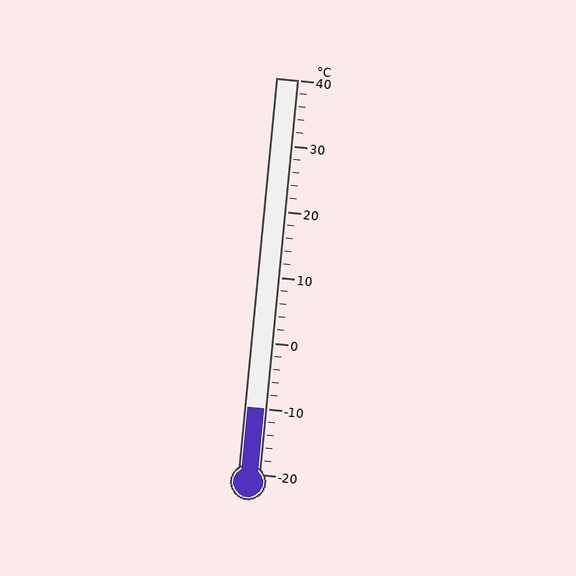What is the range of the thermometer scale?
The thermometer scale ranges from -20°C to 40°C.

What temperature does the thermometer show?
The thermometer shows approximately -10°C.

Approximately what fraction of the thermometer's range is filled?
The thermometer is filled to approximately 15% of its range.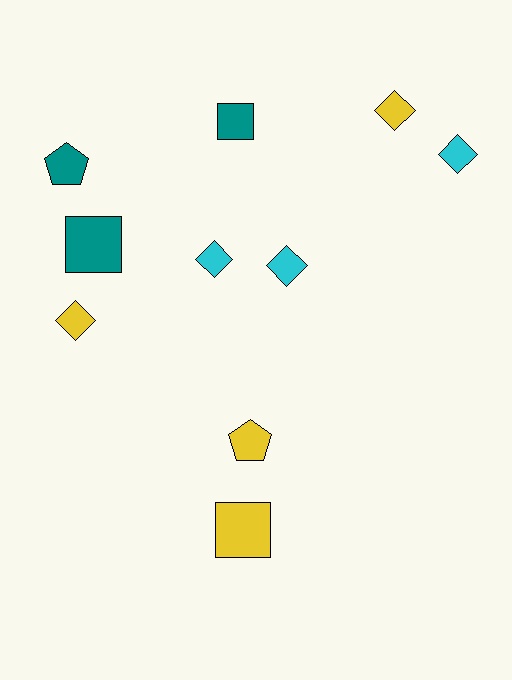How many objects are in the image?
There are 10 objects.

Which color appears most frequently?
Yellow, with 4 objects.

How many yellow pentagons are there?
There is 1 yellow pentagon.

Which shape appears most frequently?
Diamond, with 5 objects.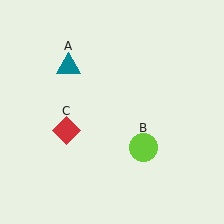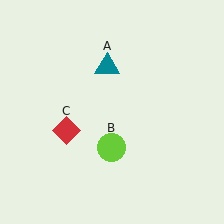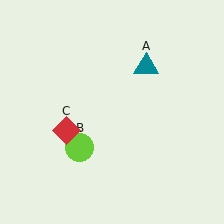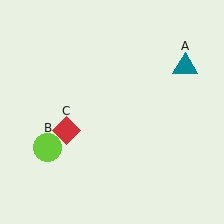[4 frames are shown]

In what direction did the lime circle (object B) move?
The lime circle (object B) moved left.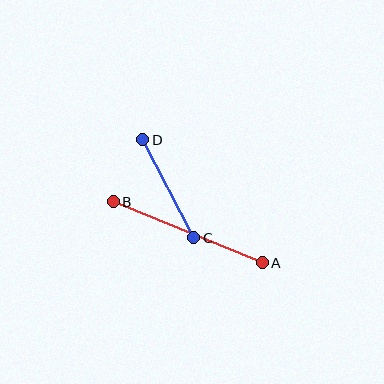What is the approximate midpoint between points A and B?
The midpoint is at approximately (188, 232) pixels.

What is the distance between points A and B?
The distance is approximately 161 pixels.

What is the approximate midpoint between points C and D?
The midpoint is at approximately (168, 189) pixels.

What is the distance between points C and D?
The distance is approximately 110 pixels.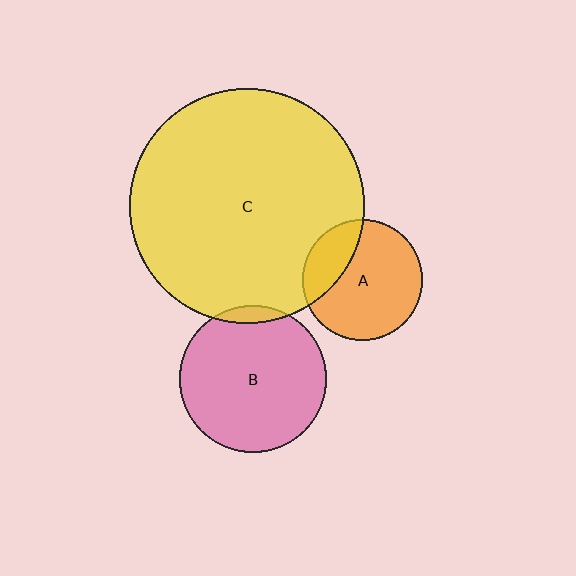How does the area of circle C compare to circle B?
Approximately 2.6 times.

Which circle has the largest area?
Circle C (yellow).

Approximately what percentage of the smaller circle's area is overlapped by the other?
Approximately 25%.